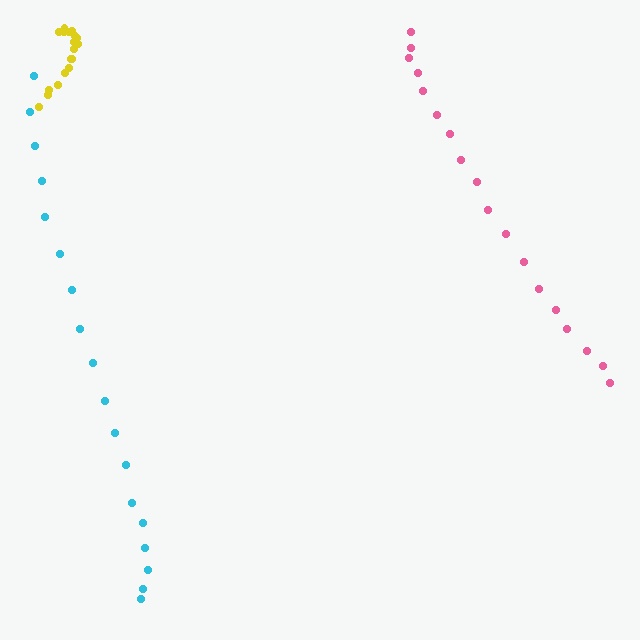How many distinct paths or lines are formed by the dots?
There are 3 distinct paths.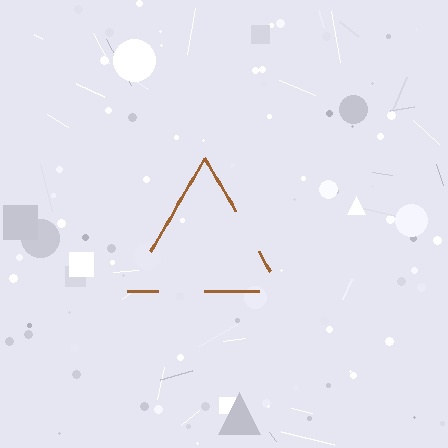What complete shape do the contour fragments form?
The contour fragments form a triangle.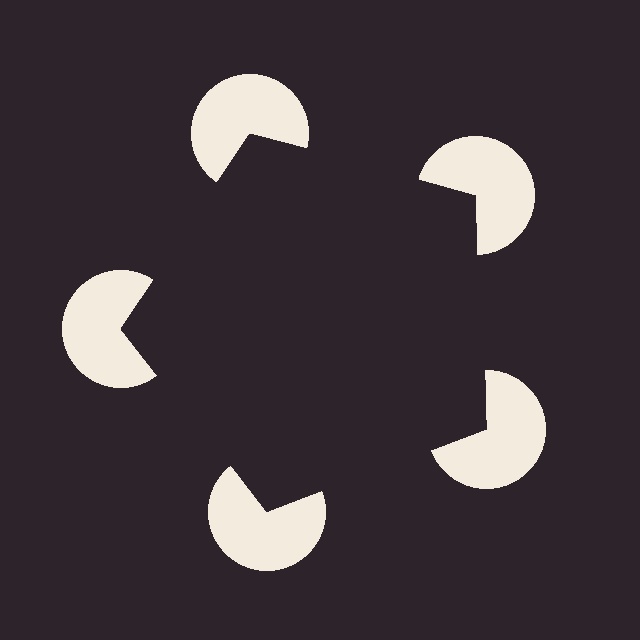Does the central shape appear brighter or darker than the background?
It typically appears slightly darker than the background, even though no actual brightness change is drawn.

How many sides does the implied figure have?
5 sides.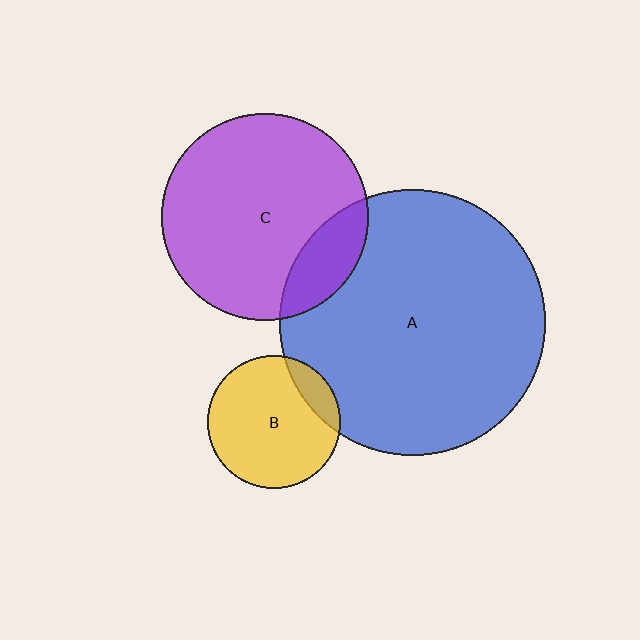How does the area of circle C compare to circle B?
Approximately 2.4 times.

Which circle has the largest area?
Circle A (blue).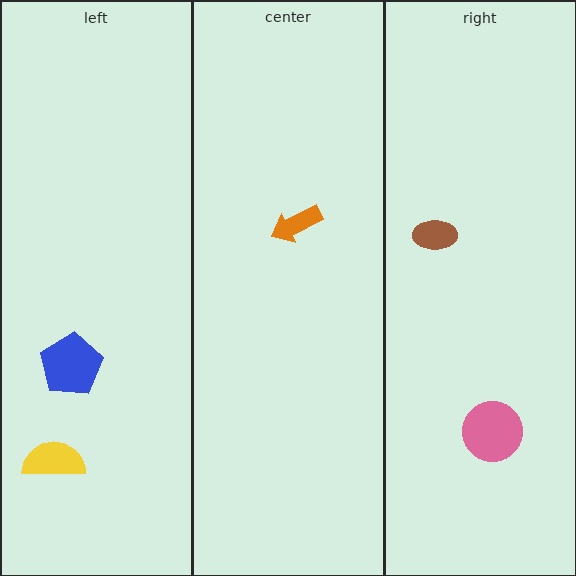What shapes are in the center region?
The orange arrow.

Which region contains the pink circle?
The right region.